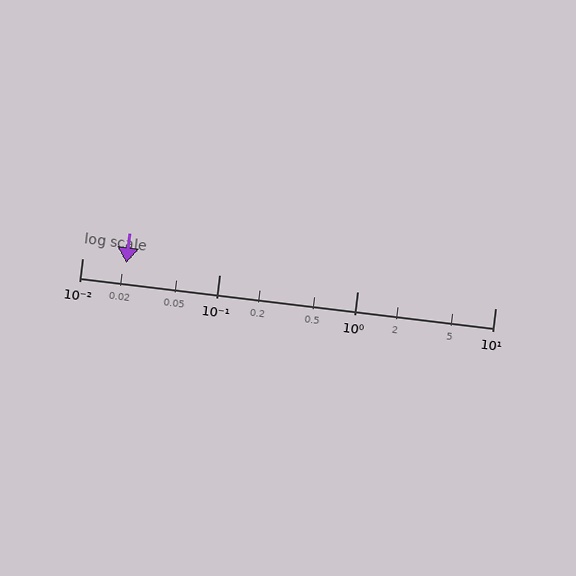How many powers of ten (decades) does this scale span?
The scale spans 3 decades, from 0.01 to 10.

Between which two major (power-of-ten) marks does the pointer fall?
The pointer is between 0.01 and 0.1.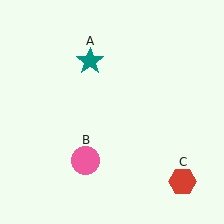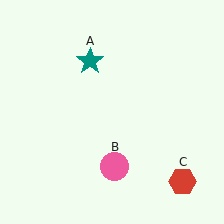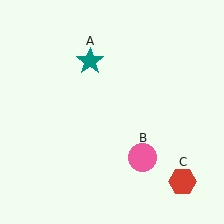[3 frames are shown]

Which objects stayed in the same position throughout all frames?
Teal star (object A) and red hexagon (object C) remained stationary.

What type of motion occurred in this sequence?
The pink circle (object B) rotated counterclockwise around the center of the scene.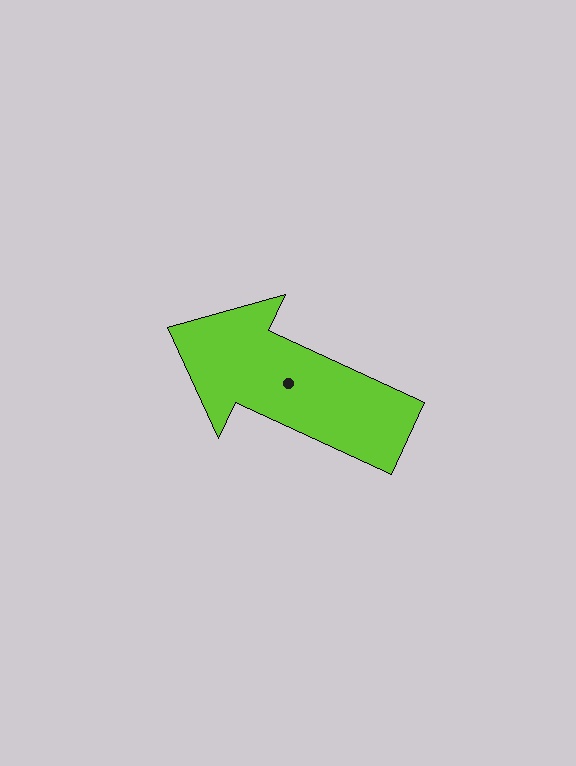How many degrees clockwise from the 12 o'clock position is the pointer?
Approximately 295 degrees.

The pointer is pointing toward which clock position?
Roughly 10 o'clock.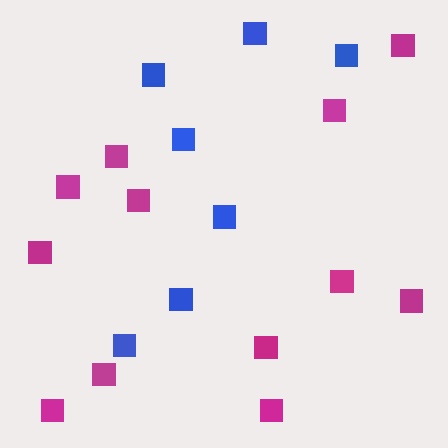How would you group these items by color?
There are 2 groups: one group of magenta squares (12) and one group of blue squares (7).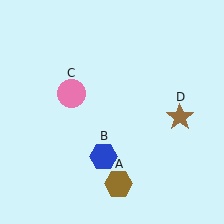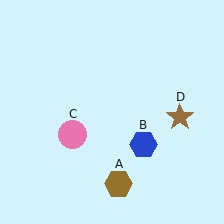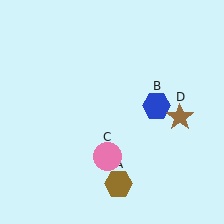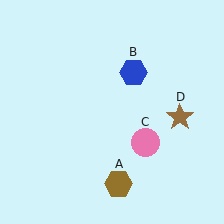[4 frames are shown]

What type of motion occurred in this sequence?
The blue hexagon (object B), pink circle (object C) rotated counterclockwise around the center of the scene.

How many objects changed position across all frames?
2 objects changed position: blue hexagon (object B), pink circle (object C).